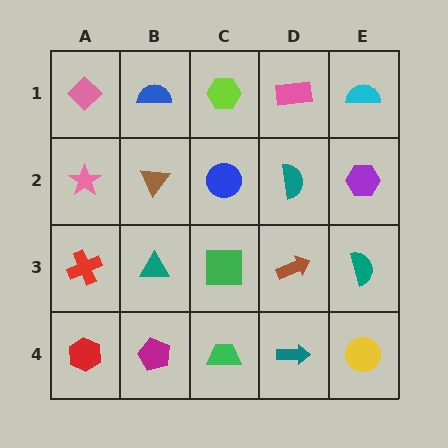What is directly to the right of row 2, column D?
A purple hexagon.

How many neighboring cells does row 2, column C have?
4.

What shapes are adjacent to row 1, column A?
A pink star (row 2, column A), a blue semicircle (row 1, column B).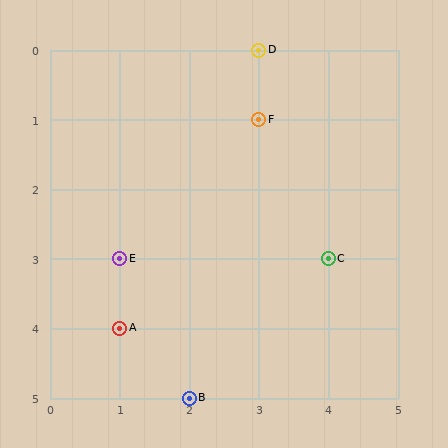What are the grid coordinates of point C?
Point C is at grid coordinates (4, 3).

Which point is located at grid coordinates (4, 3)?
Point C is at (4, 3).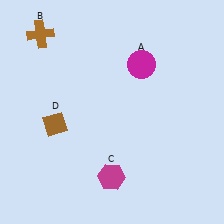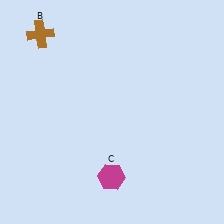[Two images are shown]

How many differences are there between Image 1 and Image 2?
There are 2 differences between the two images.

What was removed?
The magenta circle (A), the brown diamond (D) were removed in Image 2.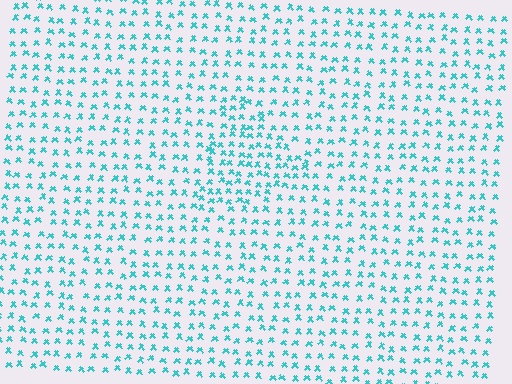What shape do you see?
I see a triangle.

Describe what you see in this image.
The image contains small cyan elements arranged at two different densities. A triangle-shaped region is visible where the elements are more densely packed than the surrounding area.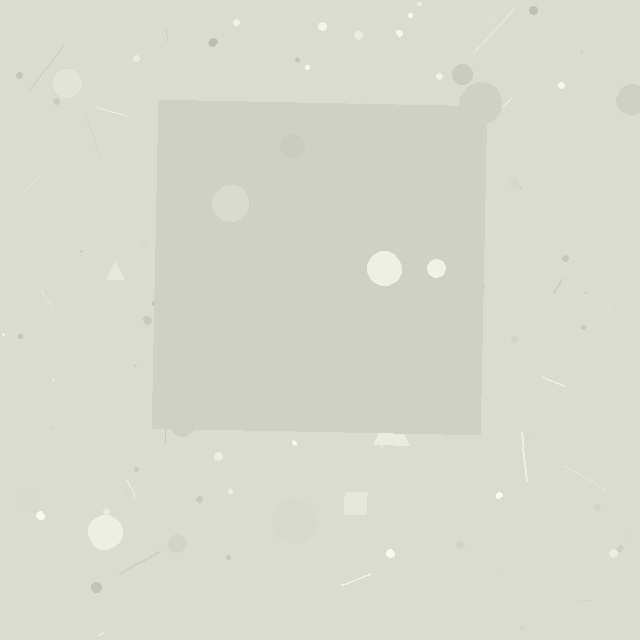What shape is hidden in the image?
A square is hidden in the image.